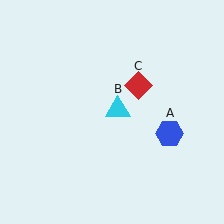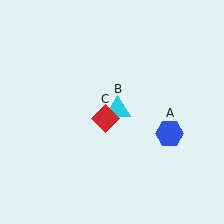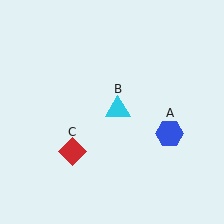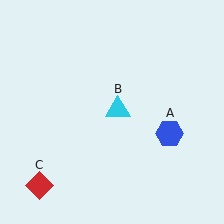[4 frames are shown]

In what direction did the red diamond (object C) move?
The red diamond (object C) moved down and to the left.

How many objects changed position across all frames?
1 object changed position: red diamond (object C).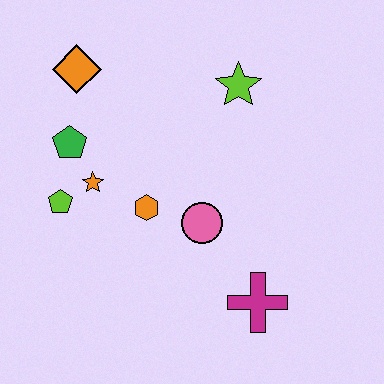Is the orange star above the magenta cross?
Yes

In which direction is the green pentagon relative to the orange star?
The green pentagon is above the orange star.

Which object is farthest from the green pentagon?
The magenta cross is farthest from the green pentagon.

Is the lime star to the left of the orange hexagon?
No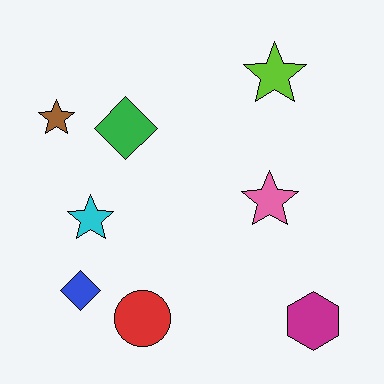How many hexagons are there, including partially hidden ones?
There is 1 hexagon.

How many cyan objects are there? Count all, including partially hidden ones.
There is 1 cyan object.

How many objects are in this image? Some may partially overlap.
There are 8 objects.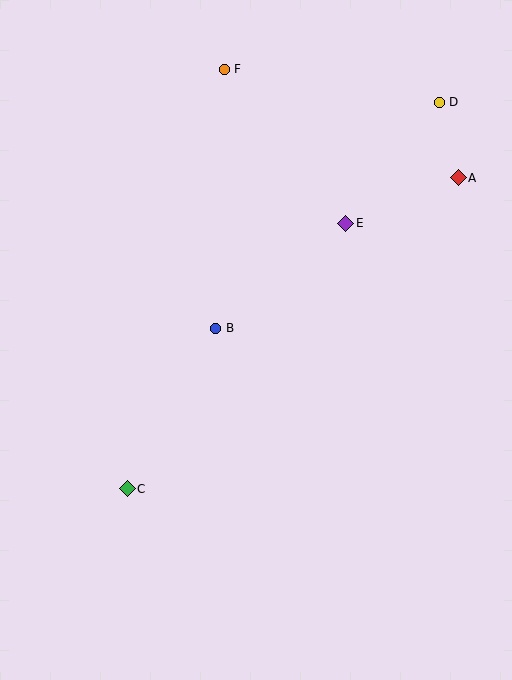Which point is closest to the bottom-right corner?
Point C is closest to the bottom-right corner.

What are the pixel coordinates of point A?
Point A is at (458, 178).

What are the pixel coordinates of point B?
Point B is at (216, 328).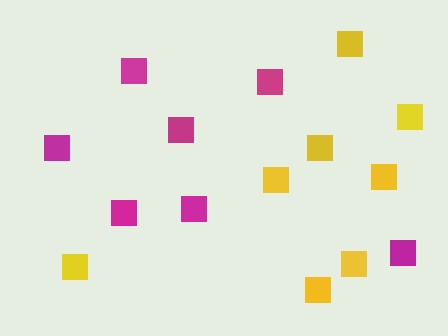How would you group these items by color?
There are 2 groups: one group of magenta squares (7) and one group of yellow squares (8).